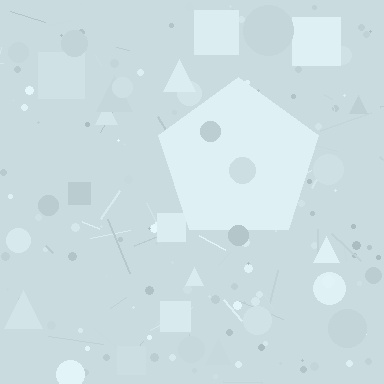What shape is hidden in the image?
A pentagon is hidden in the image.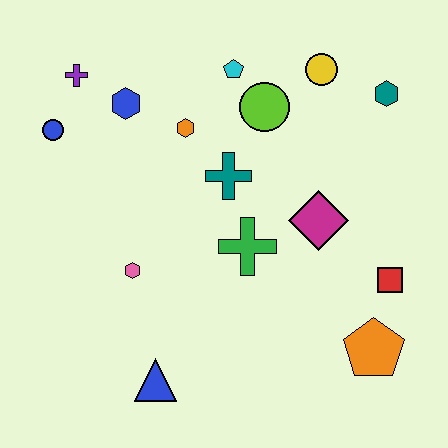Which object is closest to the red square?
The orange pentagon is closest to the red square.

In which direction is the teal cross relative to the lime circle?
The teal cross is below the lime circle.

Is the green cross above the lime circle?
No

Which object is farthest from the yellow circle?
The blue triangle is farthest from the yellow circle.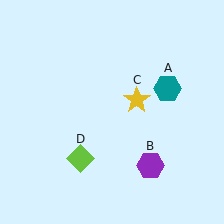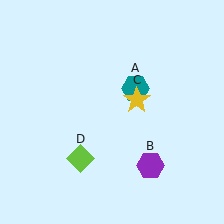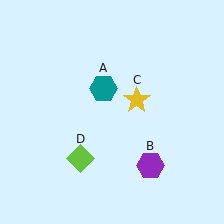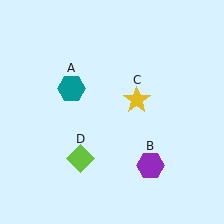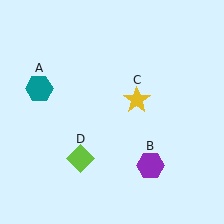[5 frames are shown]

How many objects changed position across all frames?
1 object changed position: teal hexagon (object A).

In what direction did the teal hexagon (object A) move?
The teal hexagon (object A) moved left.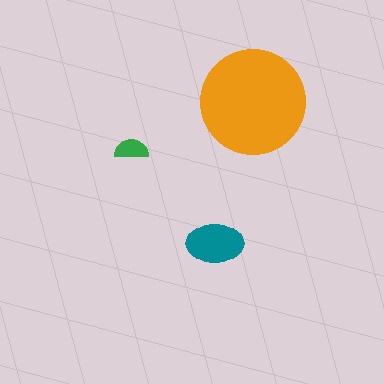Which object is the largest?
The orange circle.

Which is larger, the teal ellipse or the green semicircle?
The teal ellipse.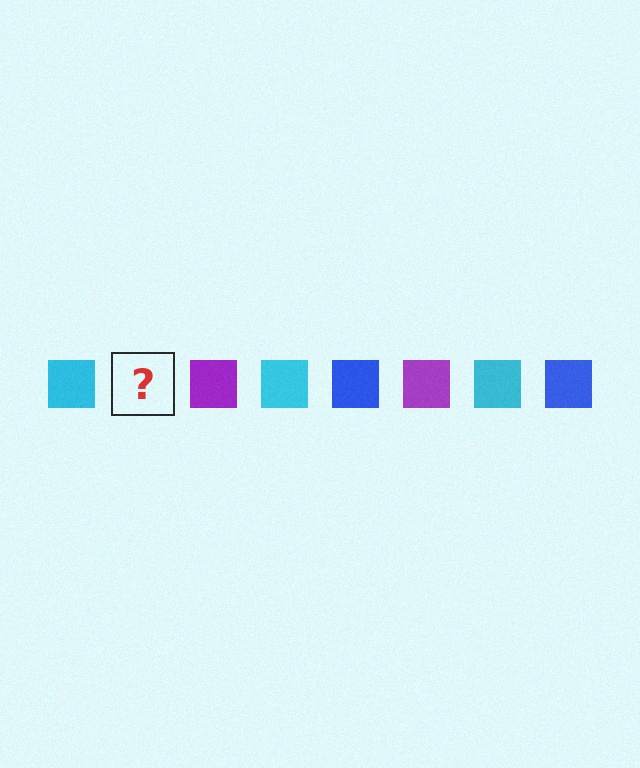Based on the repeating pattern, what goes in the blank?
The blank should be a blue square.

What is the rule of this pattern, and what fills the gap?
The rule is that the pattern cycles through cyan, blue, purple squares. The gap should be filled with a blue square.